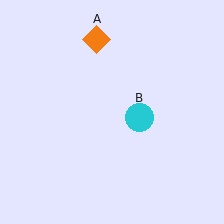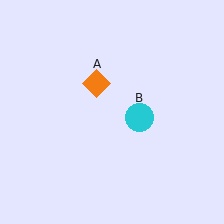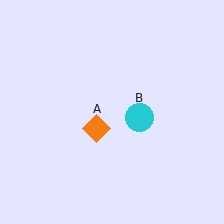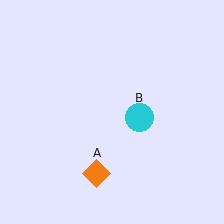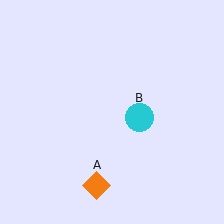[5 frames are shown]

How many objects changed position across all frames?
1 object changed position: orange diamond (object A).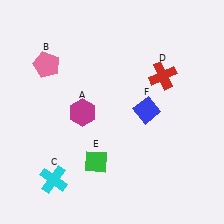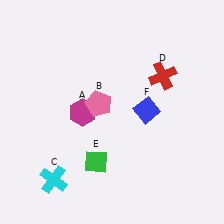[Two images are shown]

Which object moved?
The pink pentagon (B) moved right.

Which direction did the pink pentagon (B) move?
The pink pentagon (B) moved right.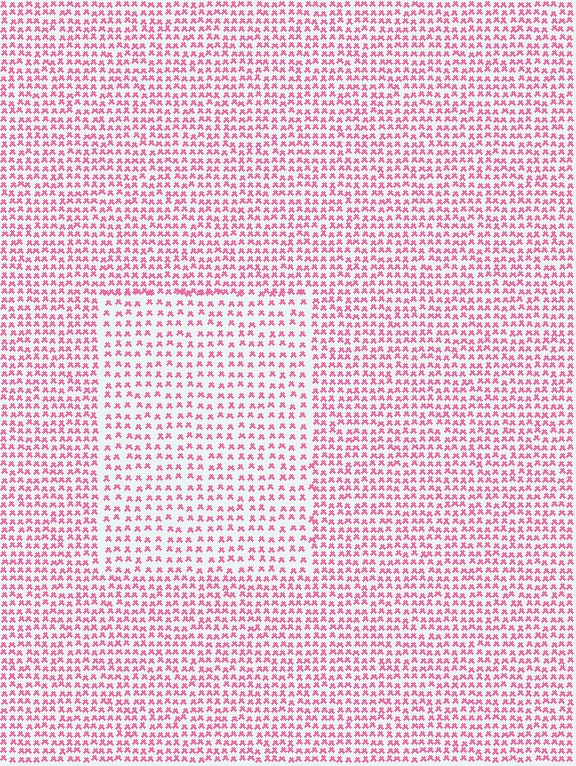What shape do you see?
I see a rectangle.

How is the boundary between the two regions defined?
The boundary is defined by a change in element density (approximately 1.6x ratio). All elements are the same color, size, and shape.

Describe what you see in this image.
The image contains small pink elements arranged at two different densities. A rectangle-shaped region is visible where the elements are less densely packed than the surrounding area.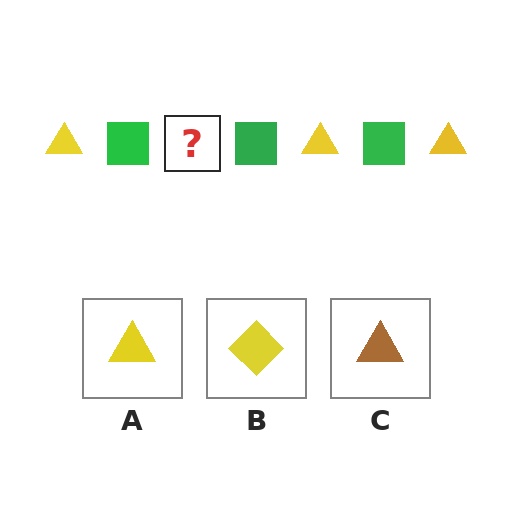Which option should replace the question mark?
Option A.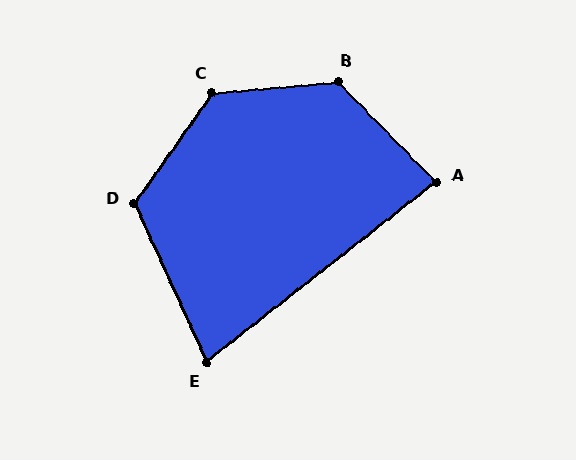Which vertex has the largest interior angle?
C, at approximately 131 degrees.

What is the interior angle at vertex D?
Approximately 120 degrees (obtuse).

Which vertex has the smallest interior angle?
E, at approximately 76 degrees.